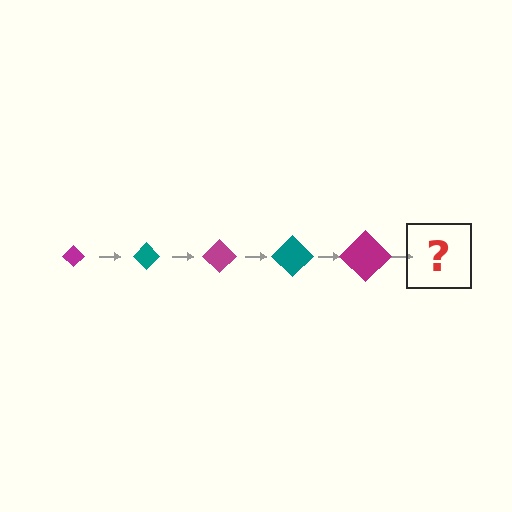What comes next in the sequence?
The next element should be a teal diamond, larger than the previous one.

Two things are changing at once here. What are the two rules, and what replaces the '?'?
The two rules are that the diamond grows larger each step and the color cycles through magenta and teal. The '?' should be a teal diamond, larger than the previous one.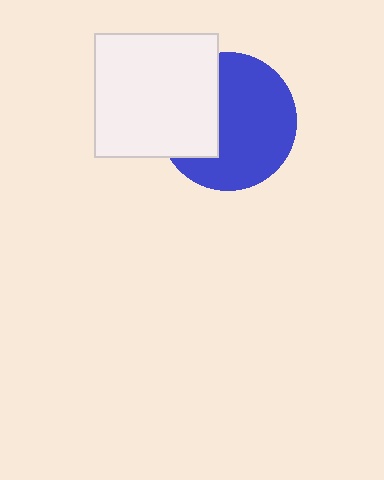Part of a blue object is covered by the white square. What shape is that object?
It is a circle.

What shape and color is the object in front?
The object in front is a white square.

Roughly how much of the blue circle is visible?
Most of it is visible (roughly 65%).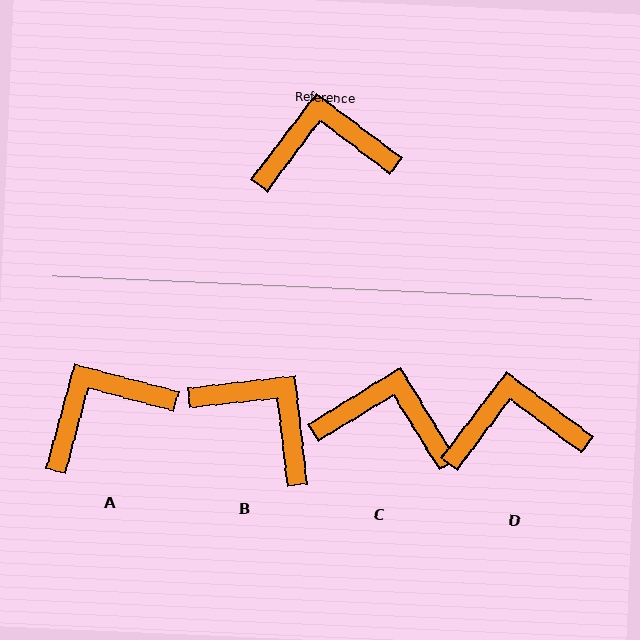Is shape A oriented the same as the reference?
No, it is off by about 22 degrees.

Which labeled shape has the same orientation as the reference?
D.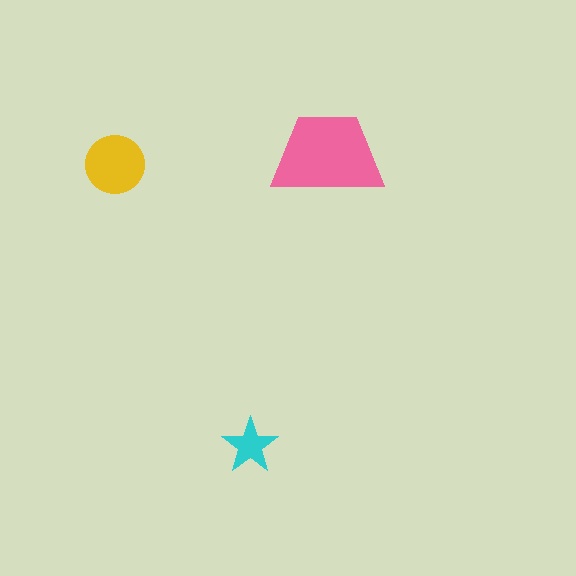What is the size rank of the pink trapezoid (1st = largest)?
1st.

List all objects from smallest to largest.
The cyan star, the yellow circle, the pink trapezoid.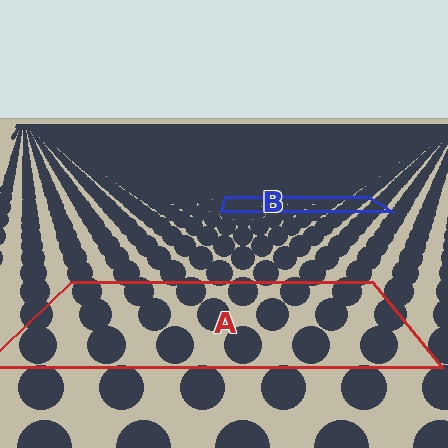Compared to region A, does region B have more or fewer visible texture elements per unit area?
Region B has more texture elements per unit area — they are packed more densely because it is farther away.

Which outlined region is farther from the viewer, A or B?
Region B is farther from the viewer — the texture elements inside it appear smaller and more densely packed.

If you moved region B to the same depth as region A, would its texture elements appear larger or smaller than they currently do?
They would appear larger. At a closer depth, the same texture elements are projected at a bigger on-screen size.